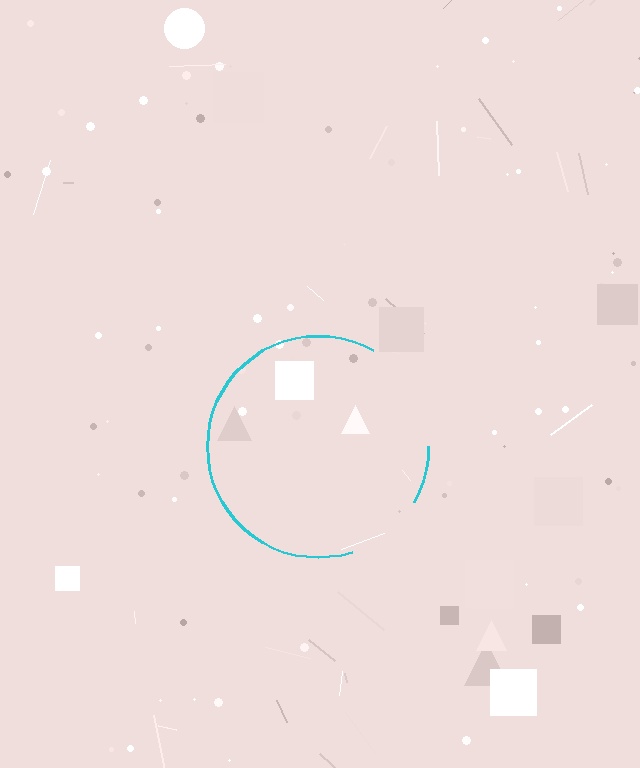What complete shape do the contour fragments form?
The contour fragments form a circle.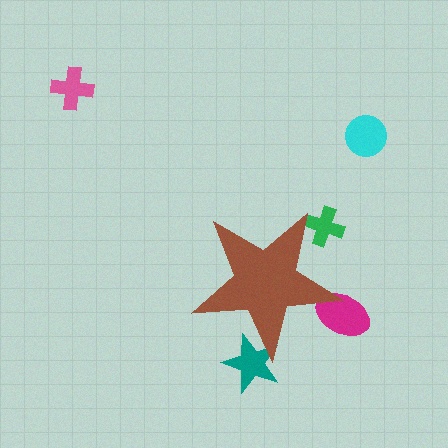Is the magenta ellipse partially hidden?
Yes, the magenta ellipse is partially hidden behind the brown star.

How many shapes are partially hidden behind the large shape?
3 shapes are partially hidden.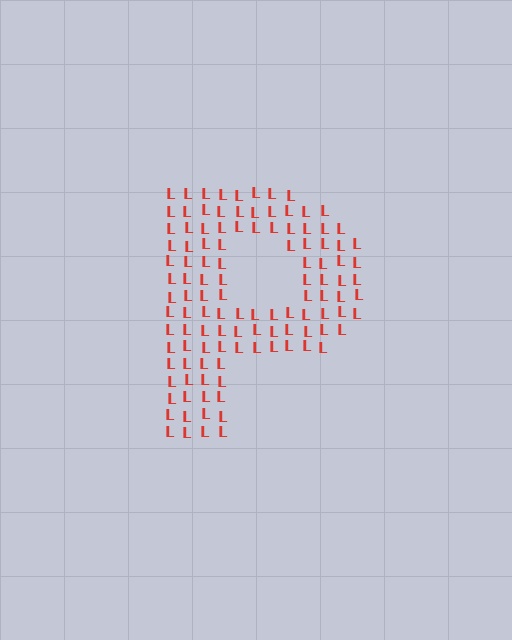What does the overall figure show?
The overall figure shows the letter P.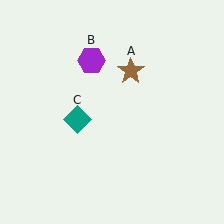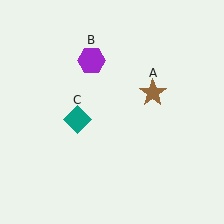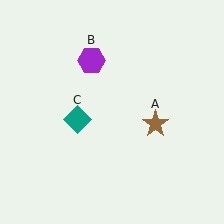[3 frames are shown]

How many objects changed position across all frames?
1 object changed position: brown star (object A).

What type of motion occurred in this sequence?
The brown star (object A) rotated clockwise around the center of the scene.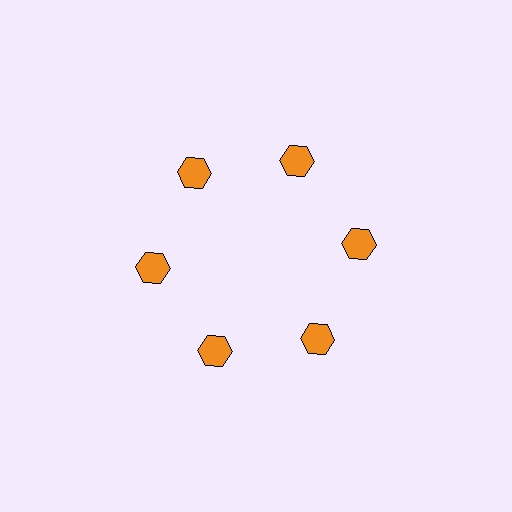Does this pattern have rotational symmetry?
Yes, this pattern has 6-fold rotational symmetry. It looks the same after rotating 60 degrees around the center.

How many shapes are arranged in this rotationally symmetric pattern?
There are 6 shapes, arranged in 6 groups of 1.